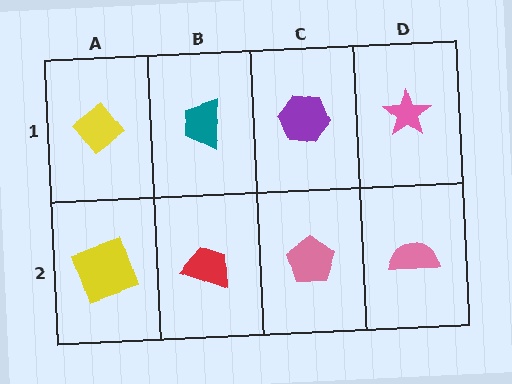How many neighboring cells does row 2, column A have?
2.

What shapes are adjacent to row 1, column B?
A red trapezoid (row 2, column B), a yellow diamond (row 1, column A), a purple hexagon (row 1, column C).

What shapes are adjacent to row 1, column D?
A pink semicircle (row 2, column D), a purple hexagon (row 1, column C).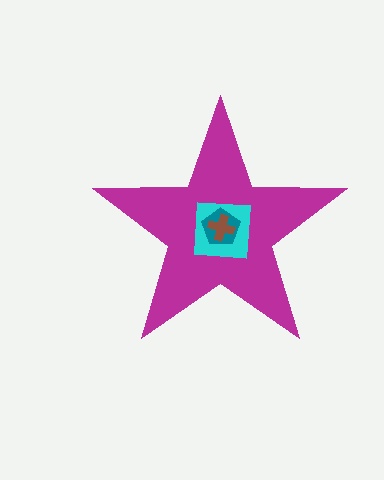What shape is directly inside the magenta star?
The cyan square.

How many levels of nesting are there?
4.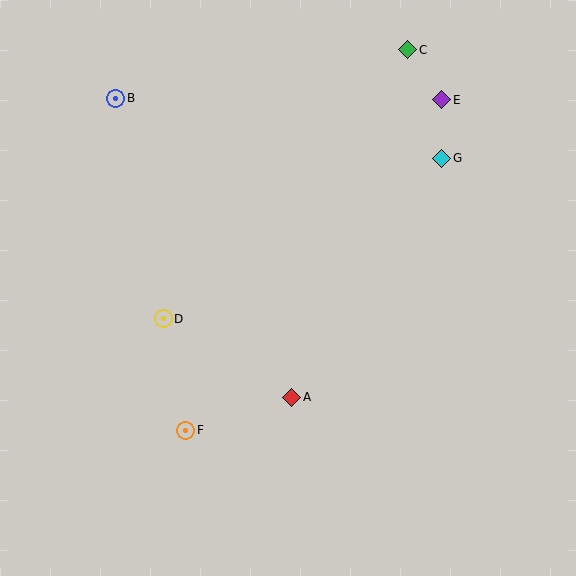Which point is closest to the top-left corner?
Point B is closest to the top-left corner.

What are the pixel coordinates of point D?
Point D is at (163, 319).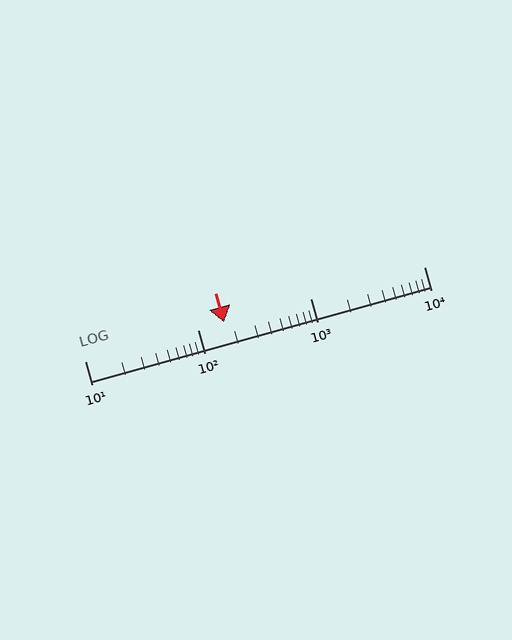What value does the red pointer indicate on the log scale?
The pointer indicates approximately 170.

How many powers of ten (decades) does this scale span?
The scale spans 3 decades, from 10 to 10000.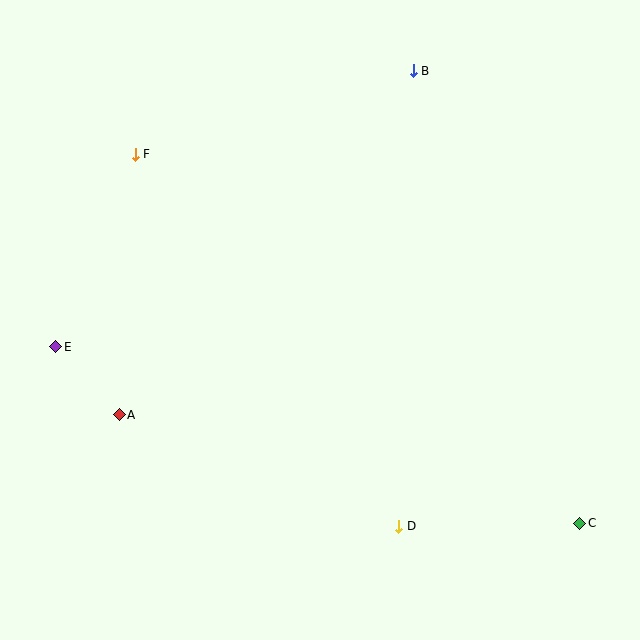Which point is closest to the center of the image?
Point D at (399, 526) is closest to the center.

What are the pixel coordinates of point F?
Point F is at (135, 154).